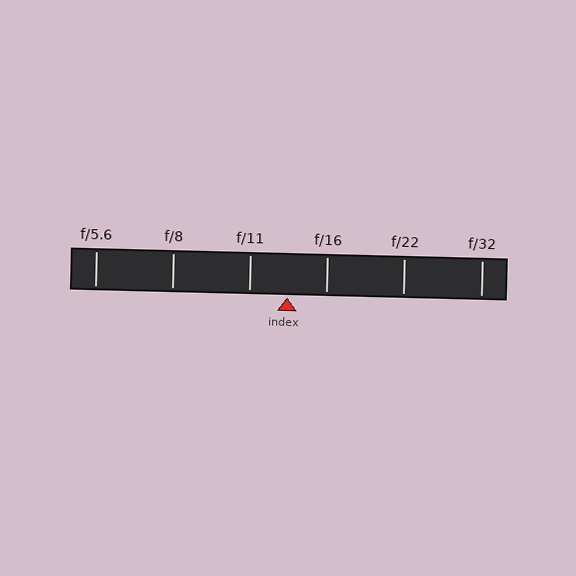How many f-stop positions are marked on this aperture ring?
There are 6 f-stop positions marked.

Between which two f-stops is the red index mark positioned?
The index mark is between f/11 and f/16.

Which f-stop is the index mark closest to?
The index mark is closest to f/11.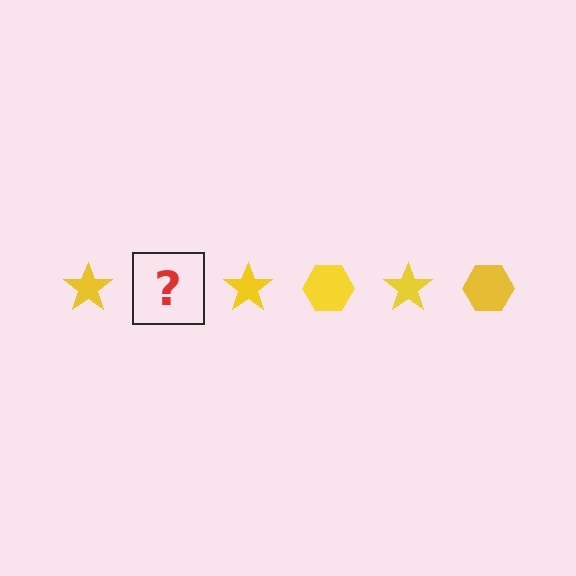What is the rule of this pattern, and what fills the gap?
The rule is that the pattern cycles through star, hexagon shapes in yellow. The gap should be filled with a yellow hexagon.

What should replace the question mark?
The question mark should be replaced with a yellow hexagon.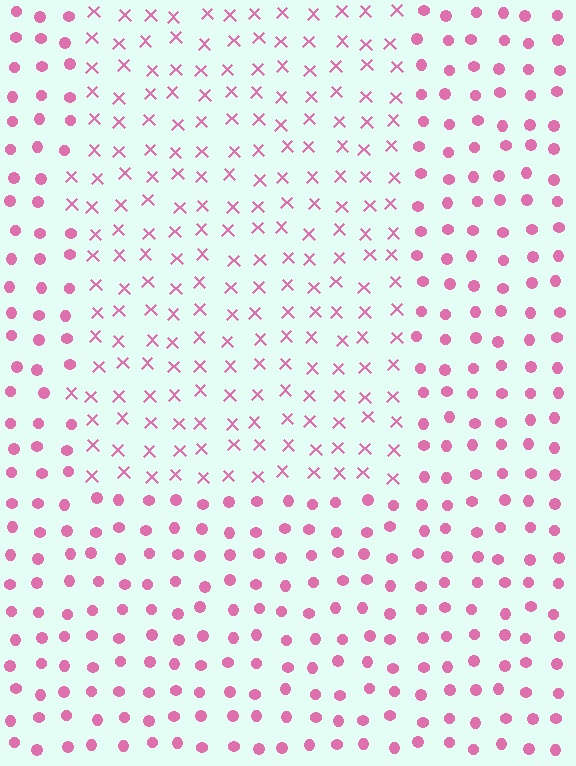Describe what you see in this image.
The image is filled with small pink elements arranged in a uniform grid. A rectangle-shaped region contains X marks, while the surrounding area contains circles. The boundary is defined purely by the change in element shape.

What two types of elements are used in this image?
The image uses X marks inside the rectangle region and circles outside it.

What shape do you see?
I see a rectangle.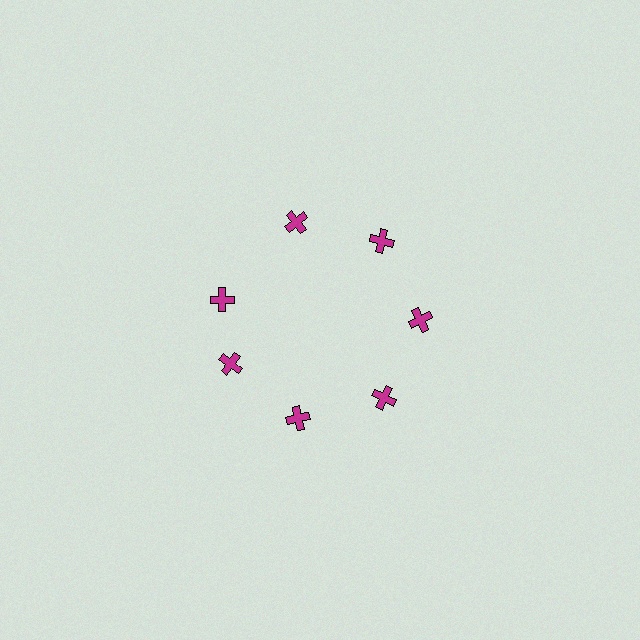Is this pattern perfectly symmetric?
No. The 7 magenta crosses are arranged in a ring, but one element near the 10 o'clock position is rotated out of alignment along the ring, breaking the 7-fold rotational symmetry.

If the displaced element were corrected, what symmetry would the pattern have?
It would have 7-fold rotational symmetry — the pattern would map onto itself every 51 degrees.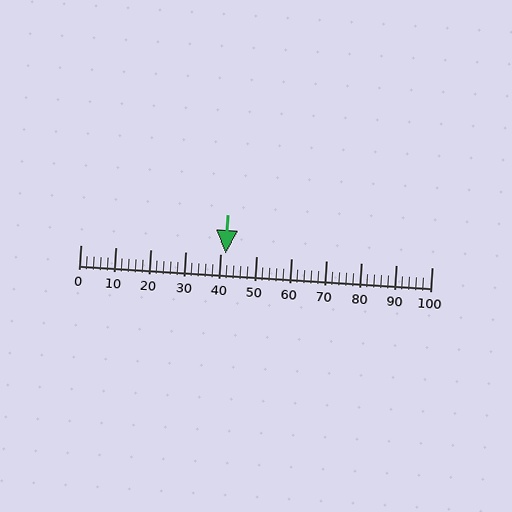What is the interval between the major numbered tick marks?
The major tick marks are spaced 10 units apart.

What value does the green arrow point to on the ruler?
The green arrow points to approximately 41.